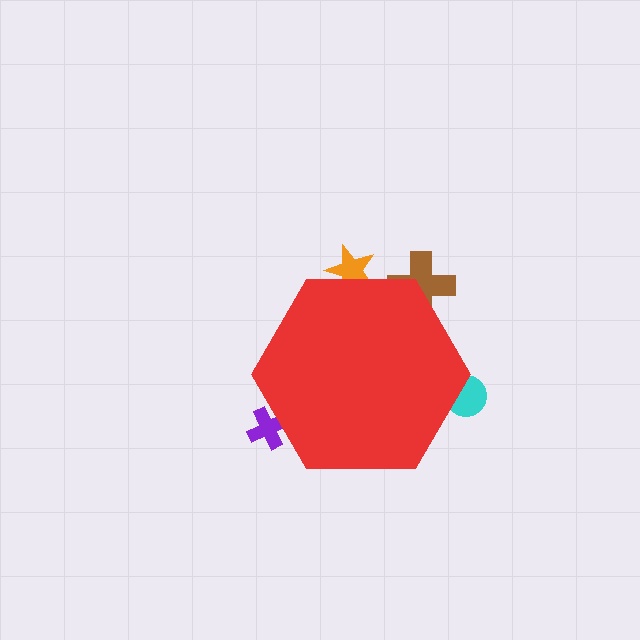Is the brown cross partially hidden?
Yes, the brown cross is partially hidden behind the red hexagon.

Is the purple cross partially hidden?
Yes, the purple cross is partially hidden behind the red hexagon.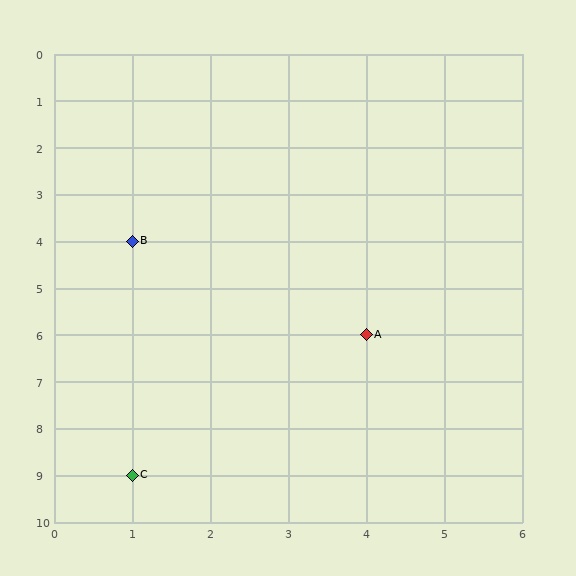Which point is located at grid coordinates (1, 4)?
Point B is at (1, 4).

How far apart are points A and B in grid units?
Points A and B are 3 columns and 2 rows apart (about 3.6 grid units diagonally).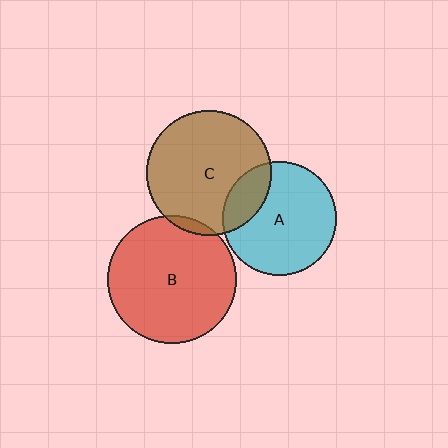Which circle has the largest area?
Circle B (red).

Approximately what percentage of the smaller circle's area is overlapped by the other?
Approximately 5%.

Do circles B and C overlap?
Yes.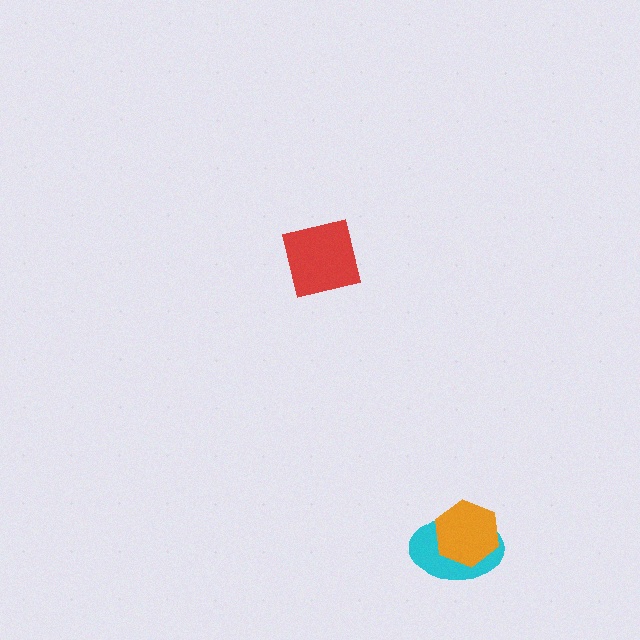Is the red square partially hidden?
No, no other shape covers it.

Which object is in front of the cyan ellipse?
The orange hexagon is in front of the cyan ellipse.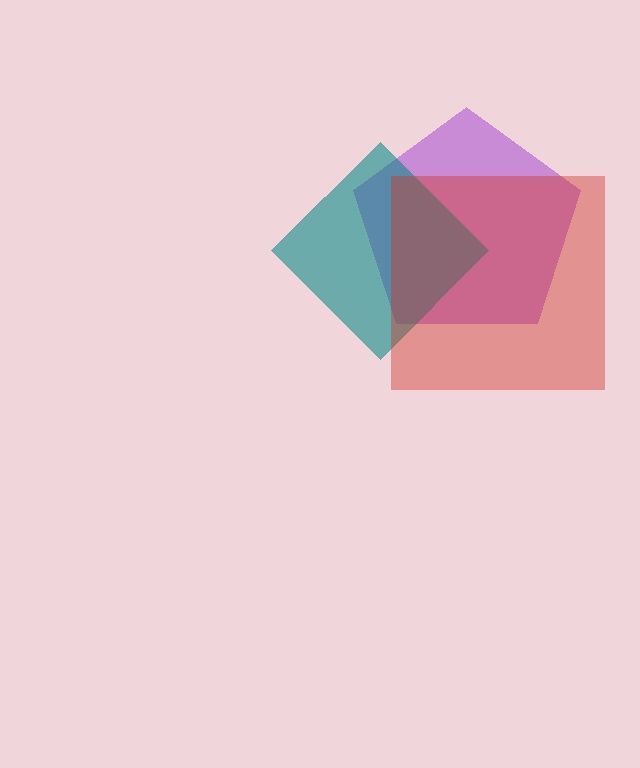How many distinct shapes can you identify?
There are 3 distinct shapes: a purple pentagon, a teal diamond, a red square.